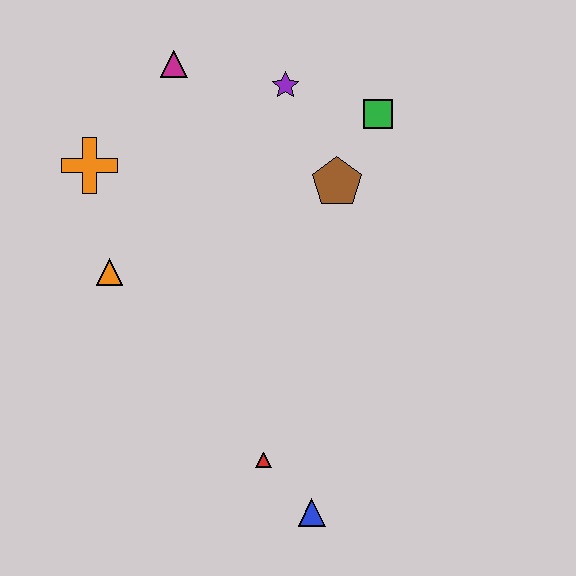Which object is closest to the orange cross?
The orange triangle is closest to the orange cross.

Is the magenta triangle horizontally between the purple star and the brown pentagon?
No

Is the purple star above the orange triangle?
Yes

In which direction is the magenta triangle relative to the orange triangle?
The magenta triangle is above the orange triangle.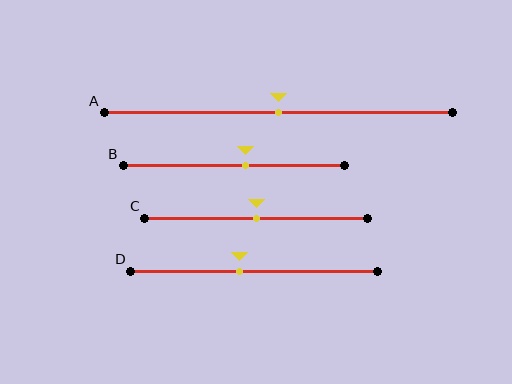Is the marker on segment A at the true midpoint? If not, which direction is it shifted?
Yes, the marker on segment A is at the true midpoint.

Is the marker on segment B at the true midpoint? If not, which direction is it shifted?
No, the marker on segment B is shifted to the right by about 5% of the segment length.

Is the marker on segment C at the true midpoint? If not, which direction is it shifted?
Yes, the marker on segment C is at the true midpoint.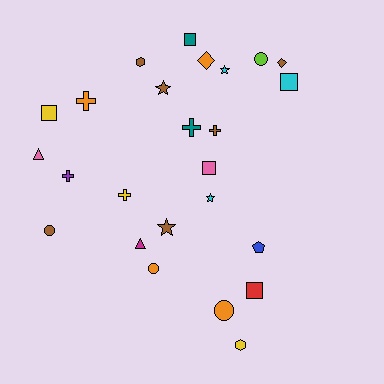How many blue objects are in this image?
There is 1 blue object.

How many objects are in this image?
There are 25 objects.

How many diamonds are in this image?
There are 2 diamonds.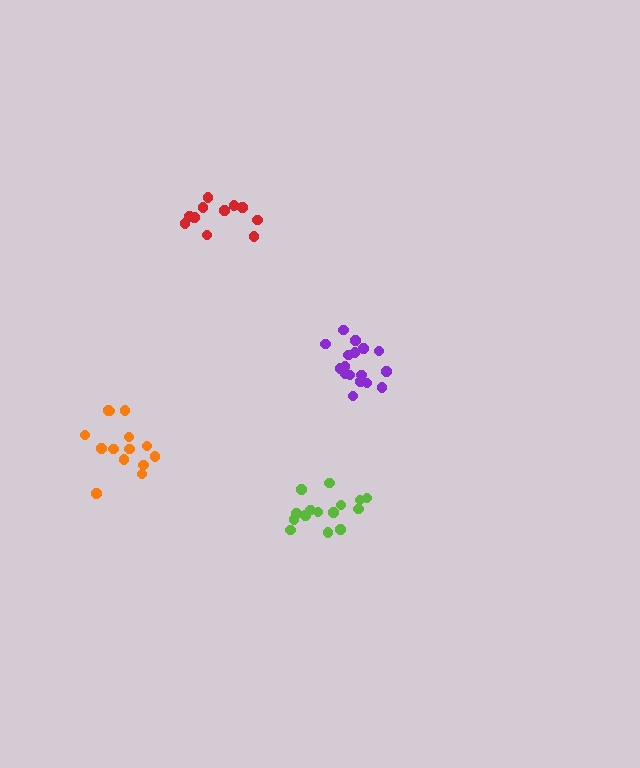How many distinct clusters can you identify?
There are 4 distinct clusters.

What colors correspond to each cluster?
The clusters are colored: lime, orange, red, purple.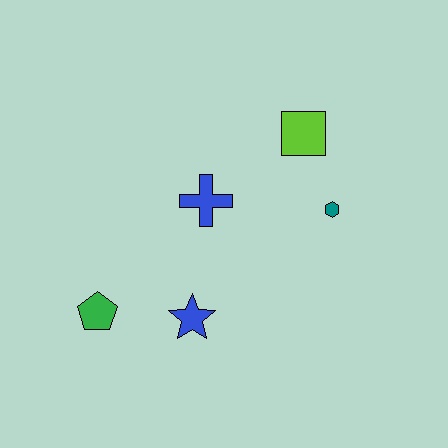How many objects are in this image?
There are 5 objects.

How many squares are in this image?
There is 1 square.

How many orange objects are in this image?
There are no orange objects.